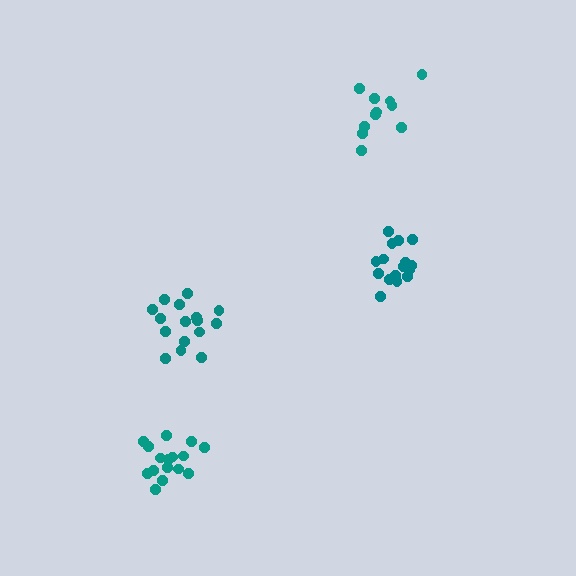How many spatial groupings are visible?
There are 4 spatial groupings.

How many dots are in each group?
Group 1: 16 dots, Group 2: 16 dots, Group 3: 11 dots, Group 4: 16 dots (59 total).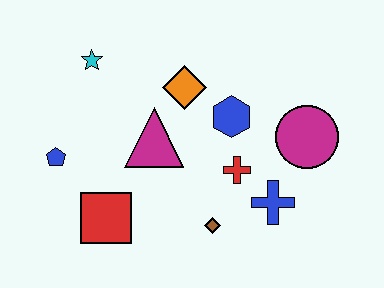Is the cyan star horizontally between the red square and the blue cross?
No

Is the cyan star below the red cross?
No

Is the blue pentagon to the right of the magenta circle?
No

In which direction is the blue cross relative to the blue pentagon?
The blue cross is to the right of the blue pentagon.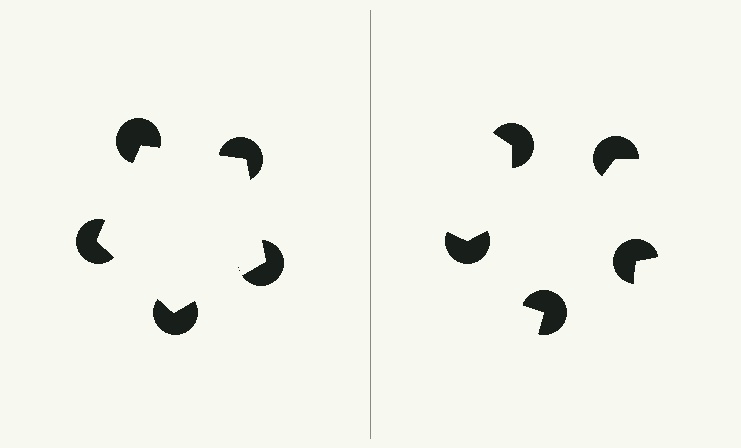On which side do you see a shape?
An illusory pentagon appears on the left side. On the right side the wedge cuts are rotated, so no coherent shape forms.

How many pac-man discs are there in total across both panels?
10 — 5 on each side.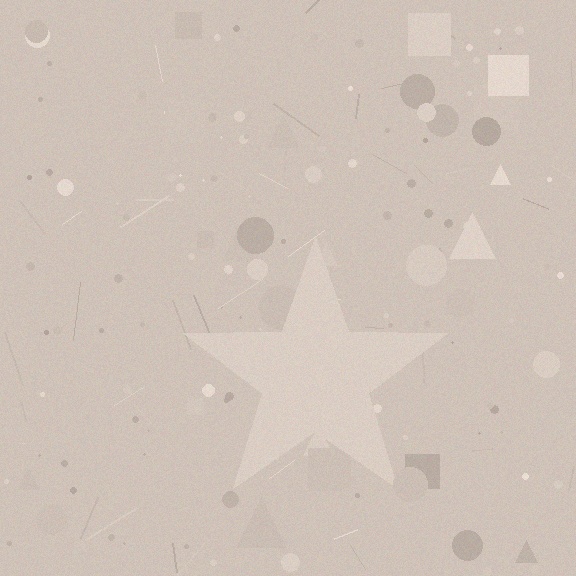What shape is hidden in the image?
A star is hidden in the image.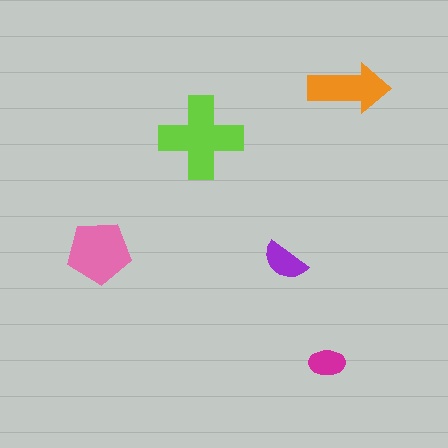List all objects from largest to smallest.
The lime cross, the pink pentagon, the orange arrow, the purple semicircle, the magenta ellipse.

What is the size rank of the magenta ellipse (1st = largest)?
5th.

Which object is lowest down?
The magenta ellipse is bottommost.